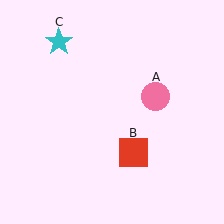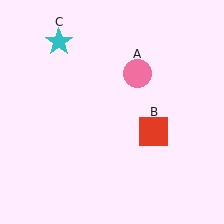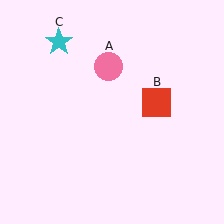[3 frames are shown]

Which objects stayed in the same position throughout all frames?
Cyan star (object C) remained stationary.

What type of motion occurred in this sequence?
The pink circle (object A), red square (object B) rotated counterclockwise around the center of the scene.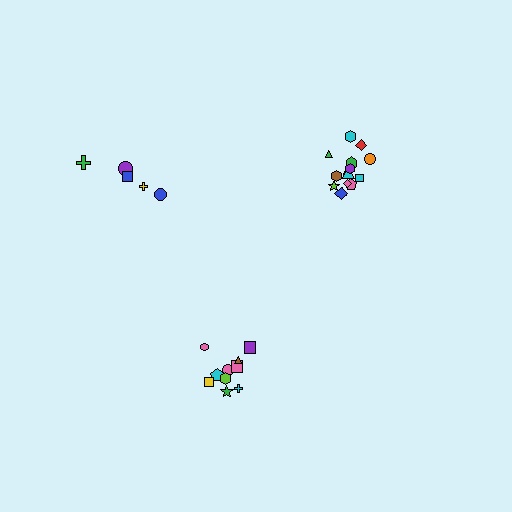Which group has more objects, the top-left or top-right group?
The top-right group.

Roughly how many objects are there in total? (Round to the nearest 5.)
Roughly 30 objects in total.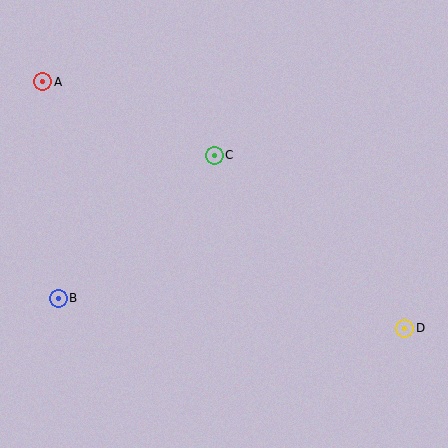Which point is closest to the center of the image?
Point C at (214, 155) is closest to the center.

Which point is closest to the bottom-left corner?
Point B is closest to the bottom-left corner.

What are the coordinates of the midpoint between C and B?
The midpoint between C and B is at (136, 227).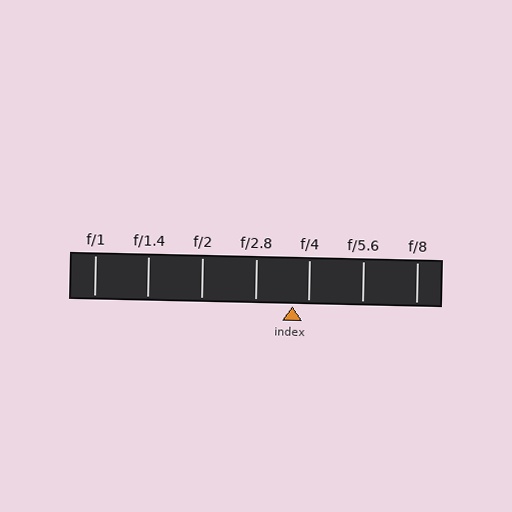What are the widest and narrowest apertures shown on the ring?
The widest aperture shown is f/1 and the narrowest is f/8.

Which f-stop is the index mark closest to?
The index mark is closest to f/4.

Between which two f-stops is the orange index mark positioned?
The index mark is between f/2.8 and f/4.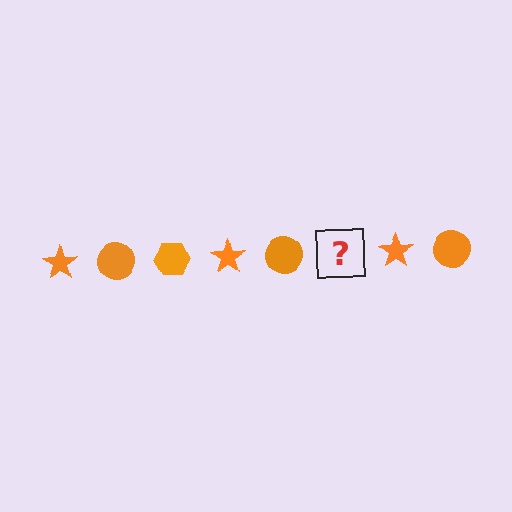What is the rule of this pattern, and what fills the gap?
The rule is that the pattern cycles through star, circle, hexagon shapes in orange. The gap should be filled with an orange hexagon.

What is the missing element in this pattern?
The missing element is an orange hexagon.